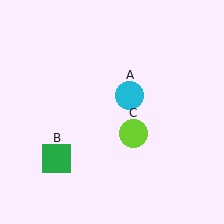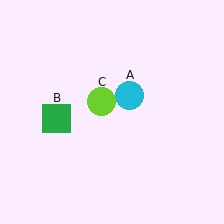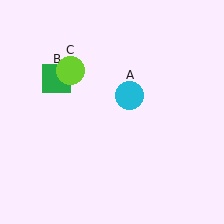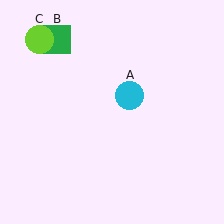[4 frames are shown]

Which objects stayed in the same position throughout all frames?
Cyan circle (object A) remained stationary.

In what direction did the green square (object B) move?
The green square (object B) moved up.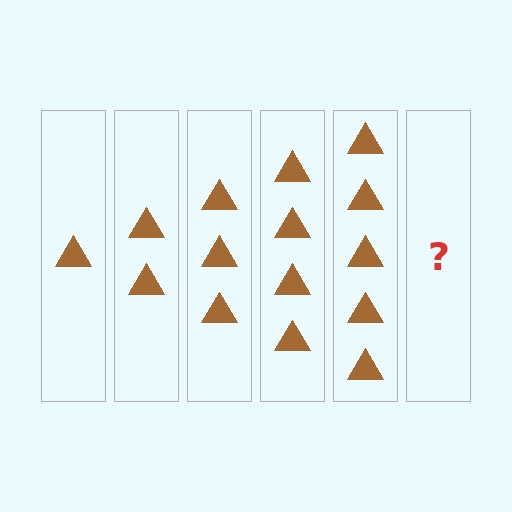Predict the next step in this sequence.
The next step is 6 triangles.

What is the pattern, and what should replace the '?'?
The pattern is that each step adds one more triangle. The '?' should be 6 triangles.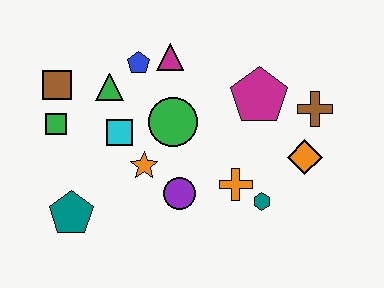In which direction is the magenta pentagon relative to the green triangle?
The magenta pentagon is to the right of the green triangle.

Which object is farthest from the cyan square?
The brown cross is farthest from the cyan square.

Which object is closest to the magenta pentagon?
The brown cross is closest to the magenta pentagon.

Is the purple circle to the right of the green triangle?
Yes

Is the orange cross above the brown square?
No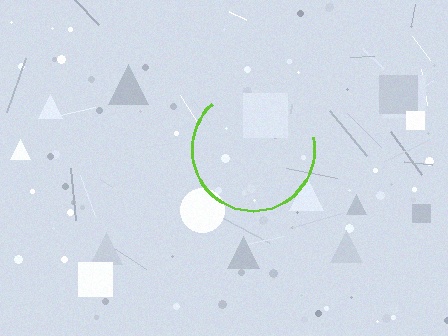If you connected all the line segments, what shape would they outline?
They would outline a circle.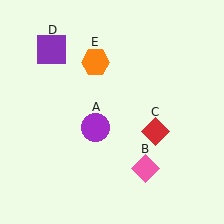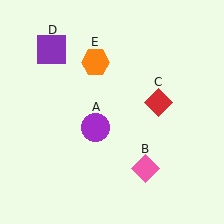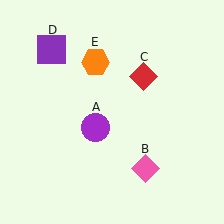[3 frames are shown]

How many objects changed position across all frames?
1 object changed position: red diamond (object C).